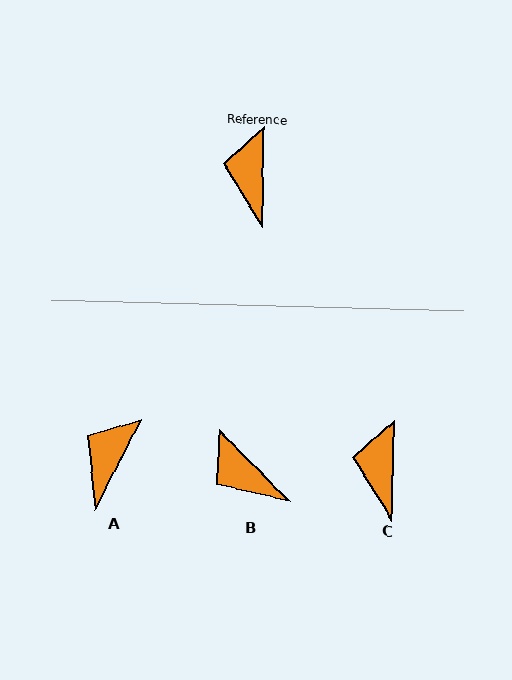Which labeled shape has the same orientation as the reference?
C.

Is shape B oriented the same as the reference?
No, it is off by about 46 degrees.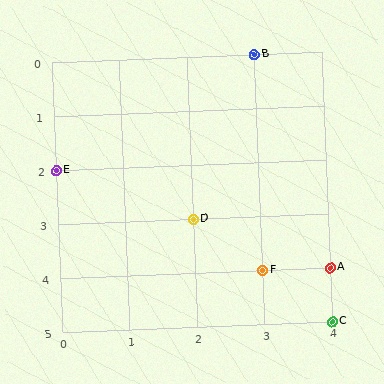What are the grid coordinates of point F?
Point F is at grid coordinates (3, 4).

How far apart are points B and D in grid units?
Points B and D are 1 column and 3 rows apart (about 3.2 grid units diagonally).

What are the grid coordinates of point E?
Point E is at grid coordinates (0, 2).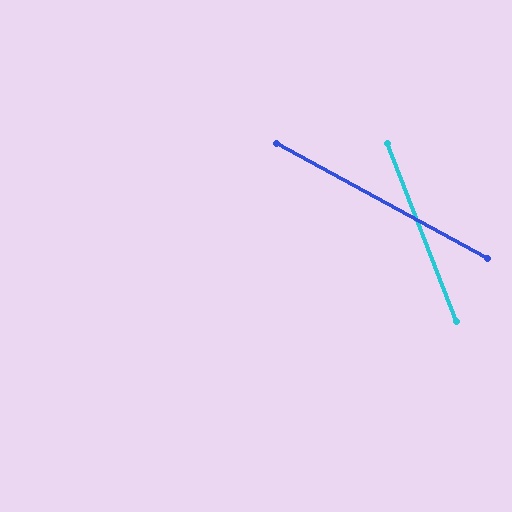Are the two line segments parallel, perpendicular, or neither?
Neither parallel nor perpendicular — they differ by about 40°.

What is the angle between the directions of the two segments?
Approximately 40 degrees.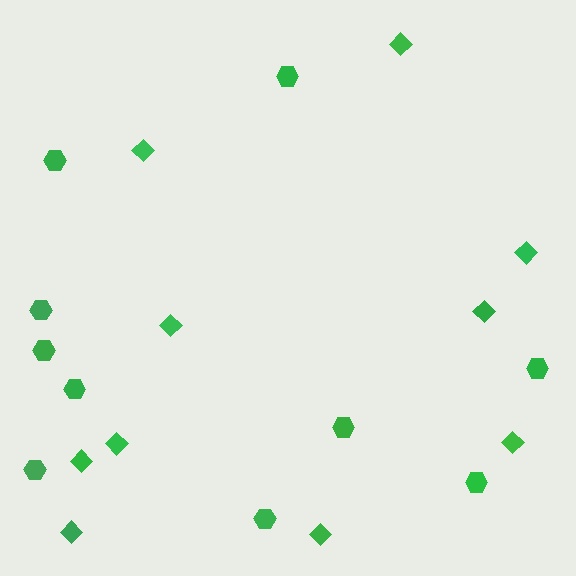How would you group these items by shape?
There are 2 groups: one group of hexagons (10) and one group of diamonds (10).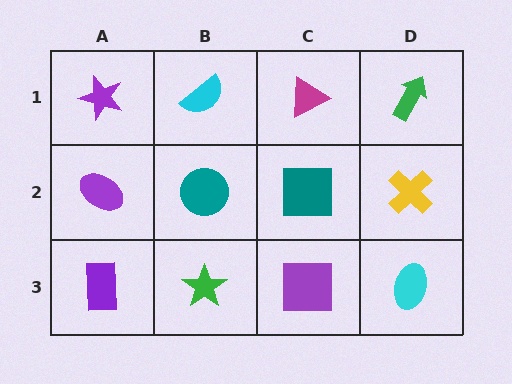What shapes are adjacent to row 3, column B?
A teal circle (row 2, column B), a purple rectangle (row 3, column A), a purple square (row 3, column C).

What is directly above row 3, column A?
A purple ellipse.